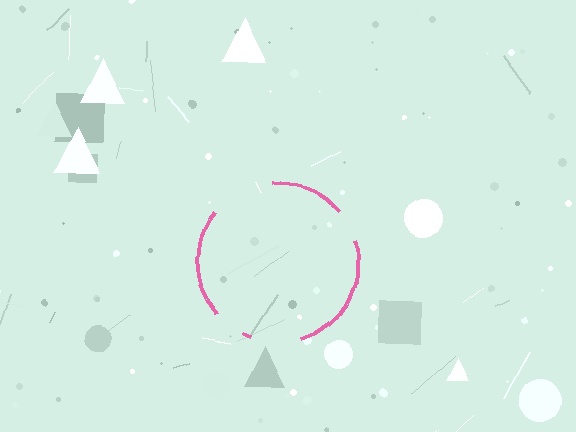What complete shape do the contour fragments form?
The contour fragments form a circle.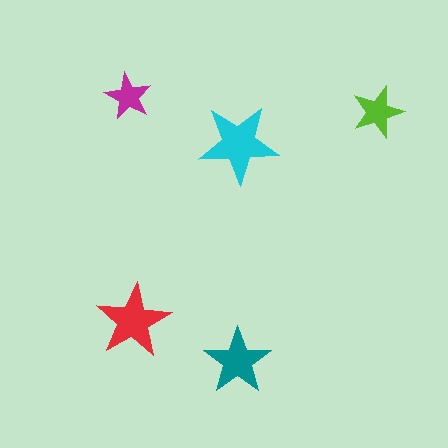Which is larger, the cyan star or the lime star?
The cyan one.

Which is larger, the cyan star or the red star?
The cyan one.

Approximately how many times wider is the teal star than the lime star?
About 1.5 times wider.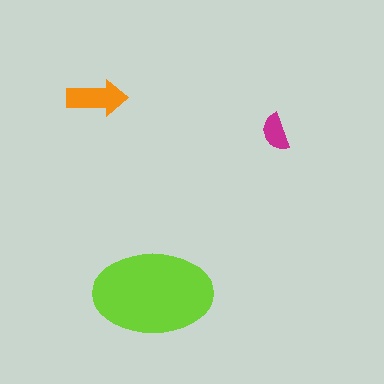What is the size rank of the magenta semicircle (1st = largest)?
3rd.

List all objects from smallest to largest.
The magenta semicircle, the orange arrow, the lime ellipse.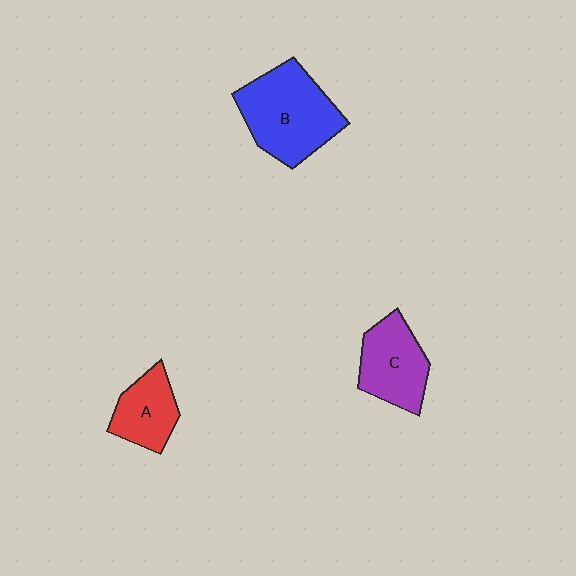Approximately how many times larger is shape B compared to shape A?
Approximately 1.8 times.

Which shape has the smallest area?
Shape A (red).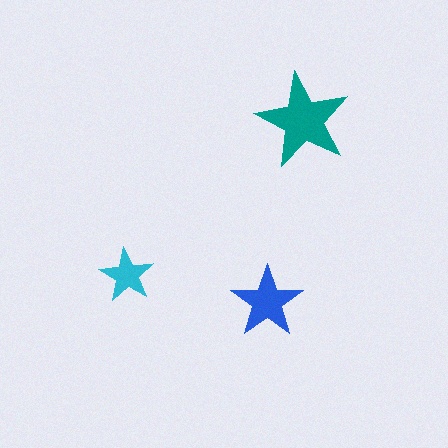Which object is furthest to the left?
The cyan star is leftmost.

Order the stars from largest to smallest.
the teal one, the blue one, the cyan one.